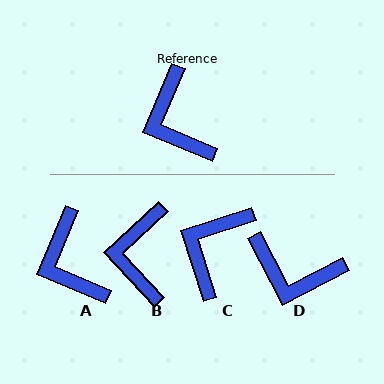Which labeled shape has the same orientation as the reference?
A.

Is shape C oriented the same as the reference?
No, it is off by about 49 degrees.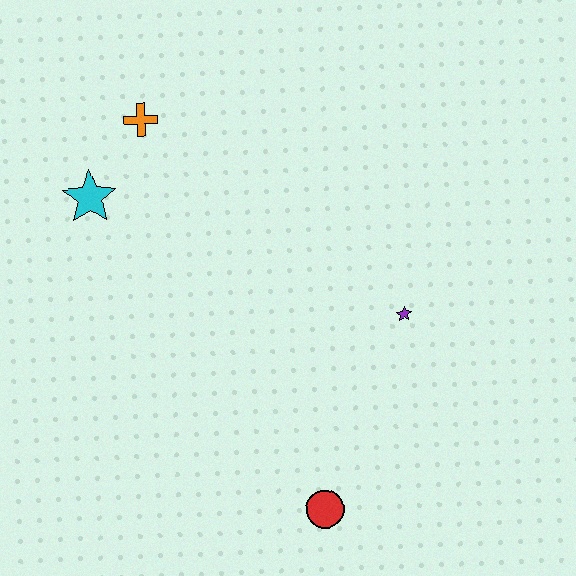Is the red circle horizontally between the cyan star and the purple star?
Yes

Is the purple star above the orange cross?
No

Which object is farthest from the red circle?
The orange cross is farthest from the red circle.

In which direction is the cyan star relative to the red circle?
The cyan star is above the red circle.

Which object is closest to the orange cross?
The cyan star is closest to the orange cross.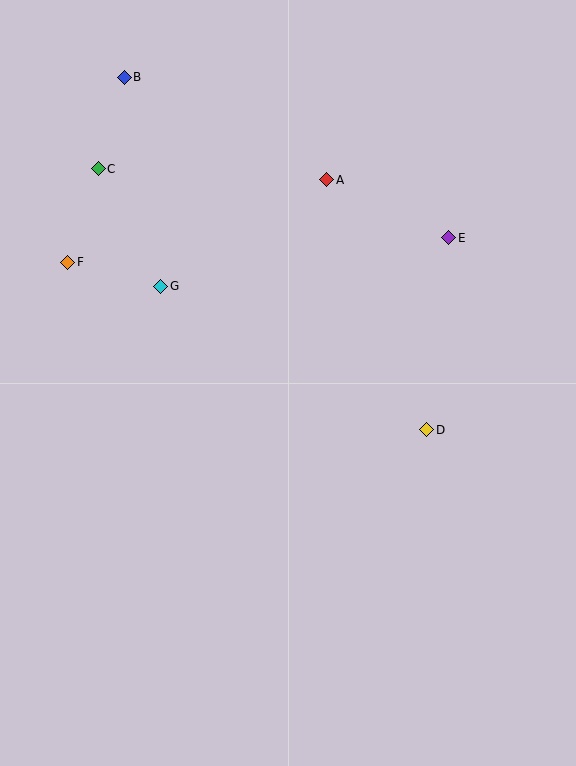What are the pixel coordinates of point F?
Point F is at (68, 262).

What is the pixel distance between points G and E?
The distance between G and E is 292 pixels.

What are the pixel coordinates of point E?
Point E is at (449, 238).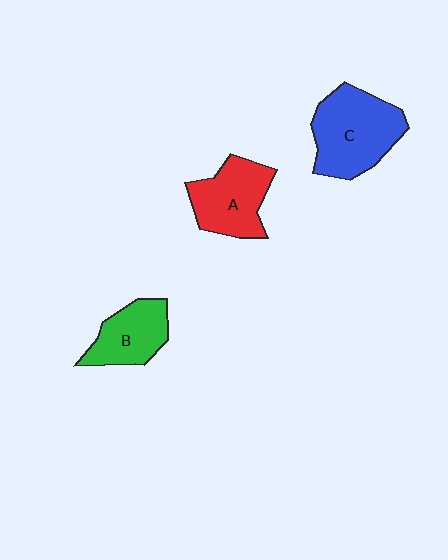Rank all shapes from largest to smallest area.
From largest to smallest: C (blue), A (red), B (green).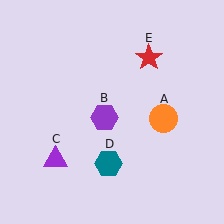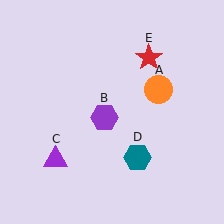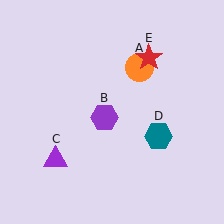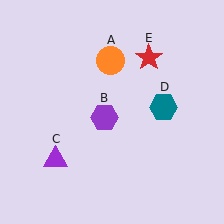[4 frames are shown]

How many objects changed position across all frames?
2 objects changed position: orange circle (object A), teal hexagon (object D).